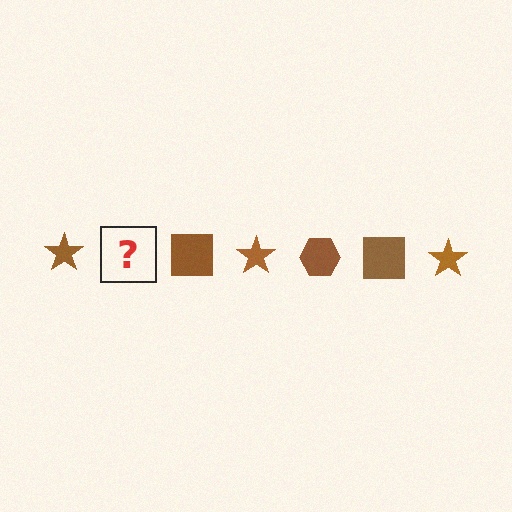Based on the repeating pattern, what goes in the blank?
The blank should be a brown hexagon.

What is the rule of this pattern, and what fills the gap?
The rule is that the pattern cycles through star, hexagon, square shapes in brown. The gap should be filled with a brown hexagon.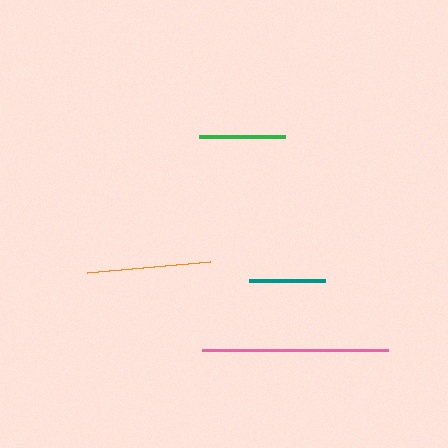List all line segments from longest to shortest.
From longest to shortest: pink, orange, green, teal.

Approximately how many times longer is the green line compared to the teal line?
The green line is approximately 1.1 times the length of the teal line.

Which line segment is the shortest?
The teal line is the shortest at approximately 76 pixels.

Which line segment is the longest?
The pink line is the longest at approximately 186 pixels.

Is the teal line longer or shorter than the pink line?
The pink line is longer than the teal line.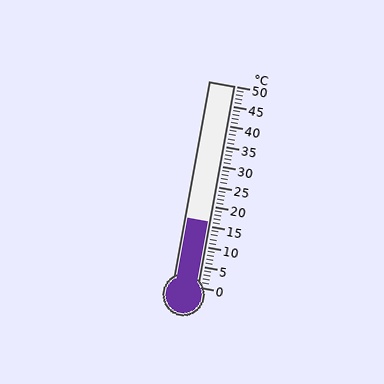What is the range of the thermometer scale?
The thermometer scale ranges from 0°C to 50°C.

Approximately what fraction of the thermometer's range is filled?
The thermometer is filled to approximately 30% of its range.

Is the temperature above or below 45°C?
The temperature is below 45°C.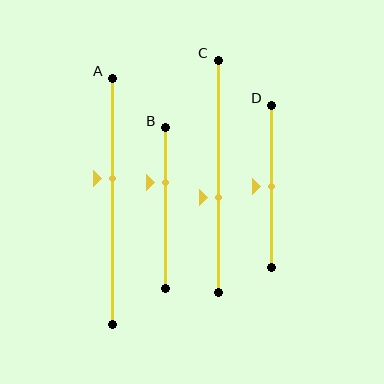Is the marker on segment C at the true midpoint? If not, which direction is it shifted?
No, the marker on segment C is shifted downward by about 9% of the segment length.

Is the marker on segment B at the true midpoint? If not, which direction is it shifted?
No, the marker on segment B is shifted upward by about 16% of the segment length.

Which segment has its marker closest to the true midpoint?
Segment D has its marker closest to the true midpoint.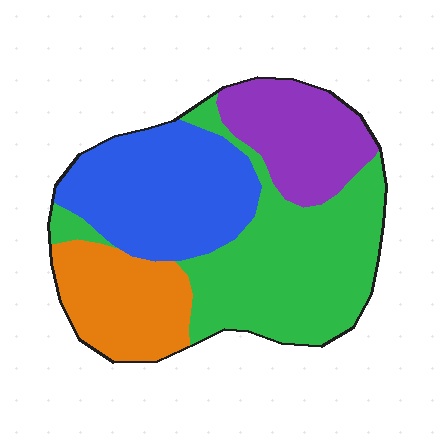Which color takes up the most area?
Green, at roughly 35%.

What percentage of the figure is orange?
Orange covers around 20% of the figure.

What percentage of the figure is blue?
Blue covers about 30% of the figure.